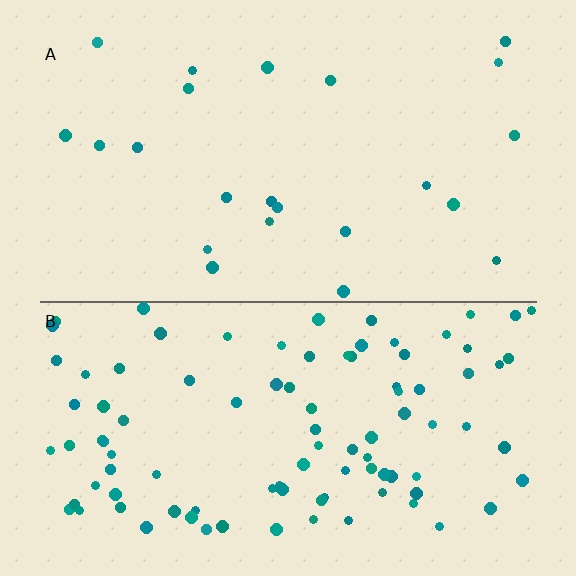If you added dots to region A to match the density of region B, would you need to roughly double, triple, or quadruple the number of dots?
Approximately quadruple.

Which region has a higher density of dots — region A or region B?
B (the bottom).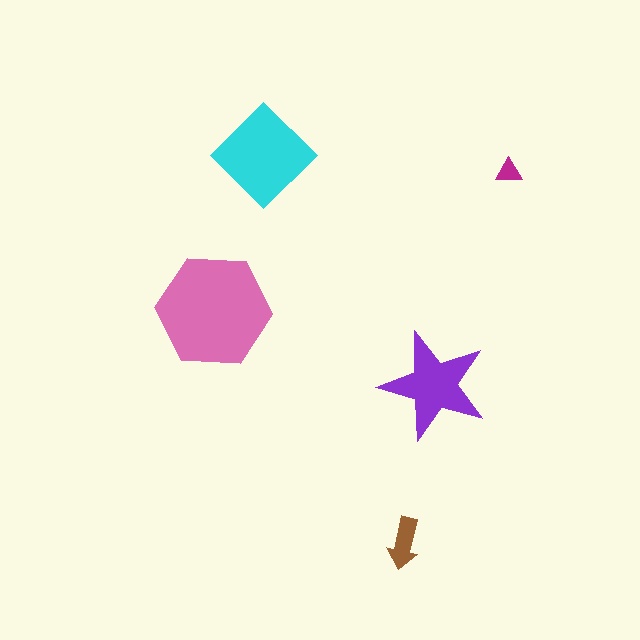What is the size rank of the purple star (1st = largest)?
3rd.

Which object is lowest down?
The brown arrow is bottommost.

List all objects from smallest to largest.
The magenta triangle, the brown arrow, the purple star, the cyan diamond, the pink hexagon.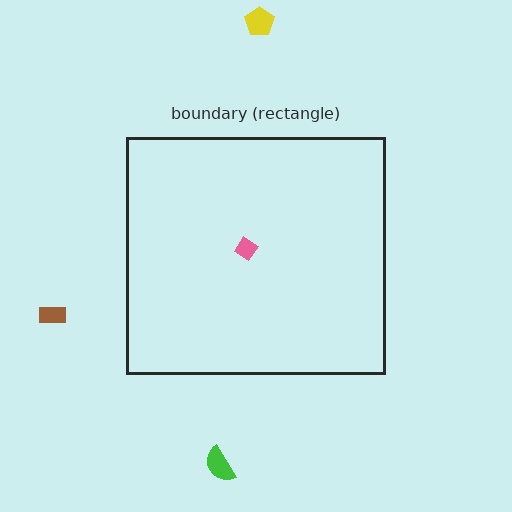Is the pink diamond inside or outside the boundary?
Inside.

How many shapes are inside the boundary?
1 inside, 3 outside.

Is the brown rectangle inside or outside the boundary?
Outside.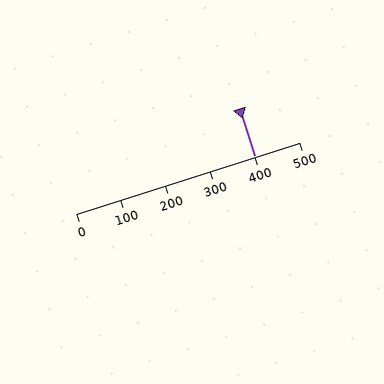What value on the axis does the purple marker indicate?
The marker indicates approximately 400.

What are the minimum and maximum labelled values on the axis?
The axis runs from 0 to 500.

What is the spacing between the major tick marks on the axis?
The major ticks are spaced 100 apart.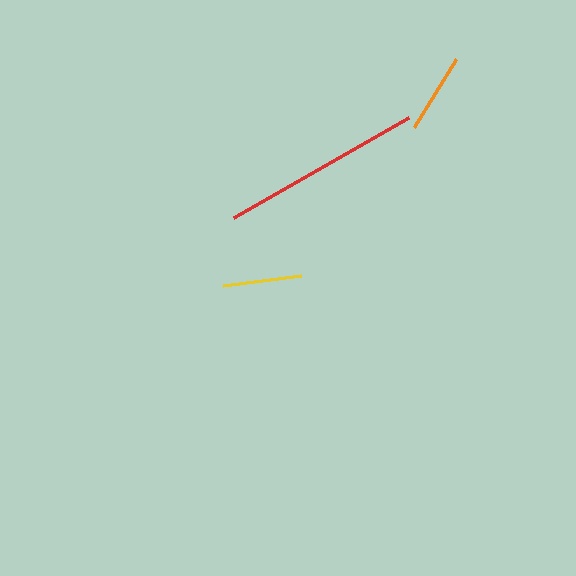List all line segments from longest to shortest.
From longest to shortest: red, orange, yellow.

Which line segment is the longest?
The red line is the longest at approximately 202 pixels.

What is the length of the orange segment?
The orange segment is approximately 81 pixels long.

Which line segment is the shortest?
The yellow line is the shortest at approximately 78 pixels.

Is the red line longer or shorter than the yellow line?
The red line is longer than the yellow line.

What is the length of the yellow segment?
The yellow segment is approximately 78 pixels long.